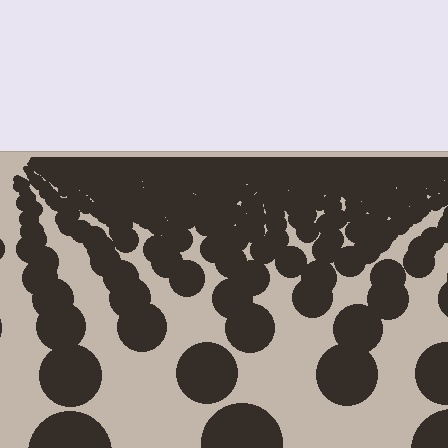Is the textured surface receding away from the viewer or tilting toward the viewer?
The surface is receding away from the viewer. Texture elements get smaller and denser toward the top.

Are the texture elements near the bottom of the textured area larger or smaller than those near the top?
Larger. Near the bottom, elements are closer to the viewer and appear at a bigger on-screen size.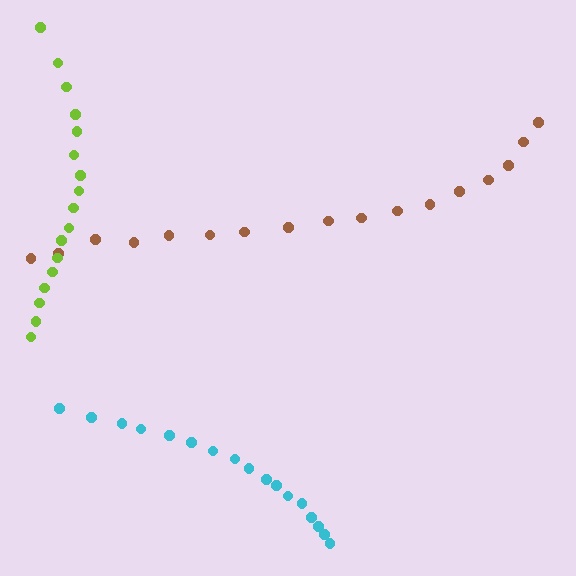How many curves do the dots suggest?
There are 3 distinct paths.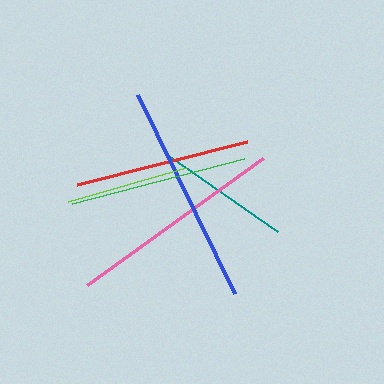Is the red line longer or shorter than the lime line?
The red line is longer than the lime line.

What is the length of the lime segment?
The lime segment is approximately 123 pixels long.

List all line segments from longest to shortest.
From longest to shortest: blue, pink, green, red, teal, lime.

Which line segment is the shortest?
The lime line is the shortest at approximately 123 pixels.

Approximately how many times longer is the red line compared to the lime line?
The red line is approximately 1.4 times the length of the lime line.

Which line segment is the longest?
The blue line is the longest at approximately 221 pixels.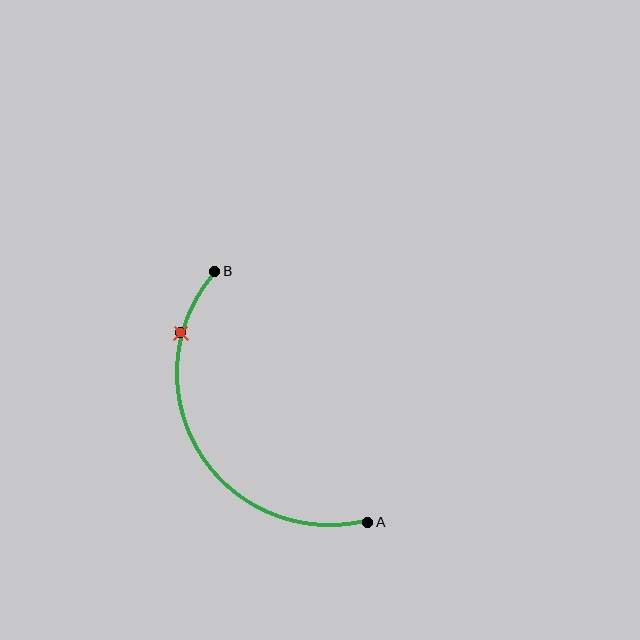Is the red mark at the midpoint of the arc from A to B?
No. The red mark lies on the arc but is closer to endpoint B. The arc midpoint would be at the point on the curve equidistant along the arc from both A and B.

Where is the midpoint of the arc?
The arc midpoint is the point on the curve farthest from the straight line joining A and B. It sits to the left of that line.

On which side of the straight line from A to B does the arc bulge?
The arc bulges to the left of the straight line connecting A and B.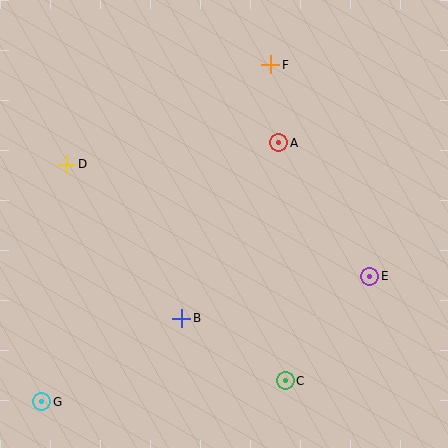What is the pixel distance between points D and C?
The distance between D and C is 308 pixels.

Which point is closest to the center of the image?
Point A at (279, 143) is closest to the center.